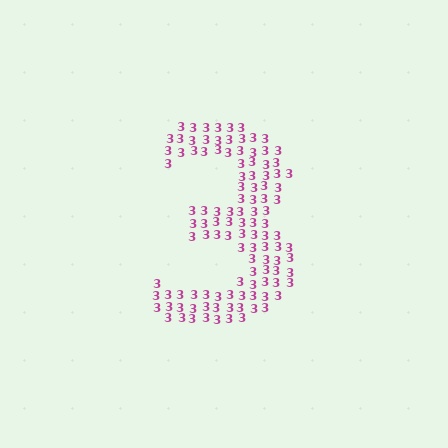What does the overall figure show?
The overall figure shows the digit 3.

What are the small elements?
The small elements are digit 3's.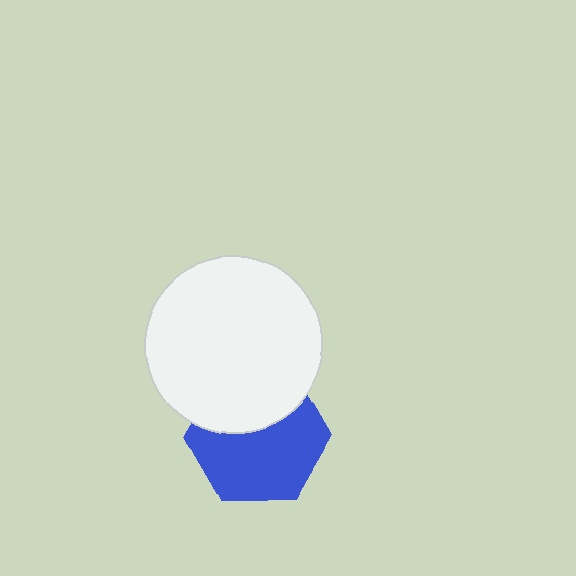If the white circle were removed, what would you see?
You would see the complete blue hexagon.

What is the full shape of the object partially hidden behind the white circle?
The partially hidden object is a blue hexagon.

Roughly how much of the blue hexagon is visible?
About half of it is visible (roughly 63%).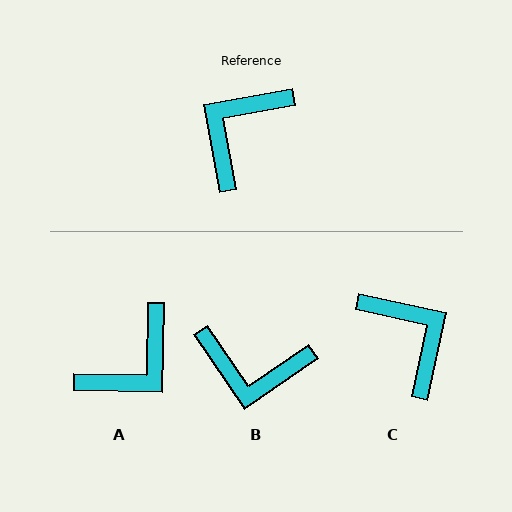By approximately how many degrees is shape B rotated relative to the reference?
Approximately 114 degrees counter-clockwise.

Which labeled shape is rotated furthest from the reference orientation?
A, about 169 degrees away.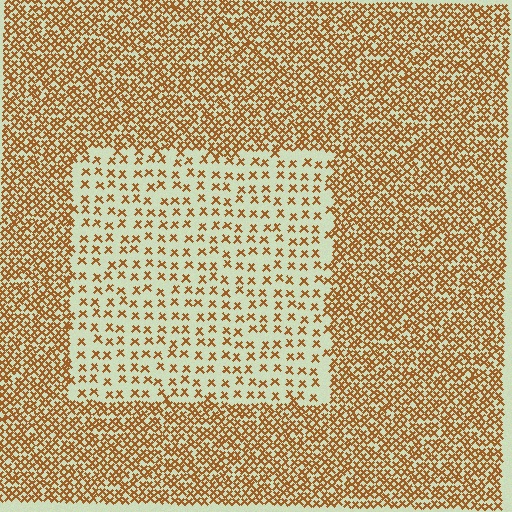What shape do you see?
I see a rectangle.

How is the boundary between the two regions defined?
The boundary is defined by a change in element density (approximately 2.7x ratio). All elements are the same color, size, and shape.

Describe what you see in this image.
The image contains small brown elements arranged at two different densities. A rectangle-shaped region is visible where the elements are less densely packed than the surrounding area.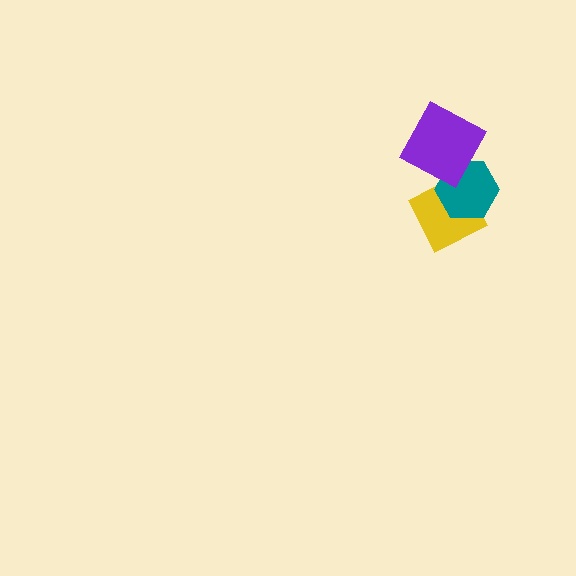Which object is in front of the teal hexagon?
The purple diamond is in front of the teal hexagon.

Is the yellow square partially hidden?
Yes, it is partially covered by another shape.